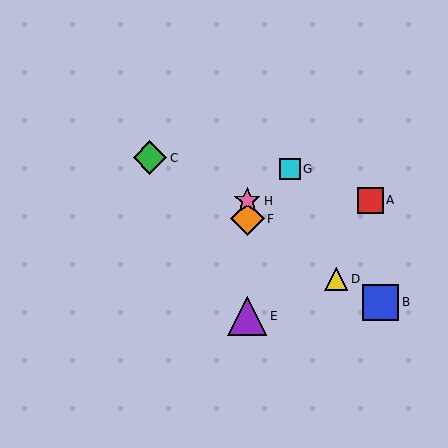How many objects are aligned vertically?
3 objects (E, F, H) are aligned vertically.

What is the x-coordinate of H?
Object H is at x≈247.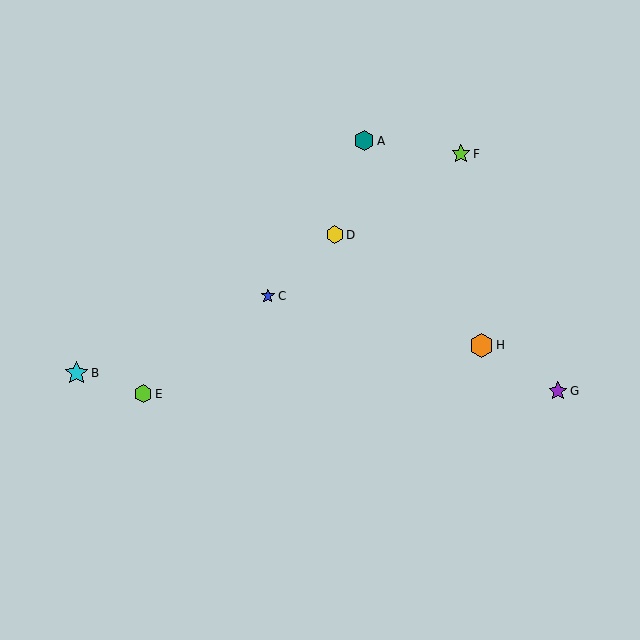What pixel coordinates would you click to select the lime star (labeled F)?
Click at (461, 154) to select the lime star F.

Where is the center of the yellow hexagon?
The center of the yellow hexagon is at (335, 235).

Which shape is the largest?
The orange hexagon (labeled H) is the largest.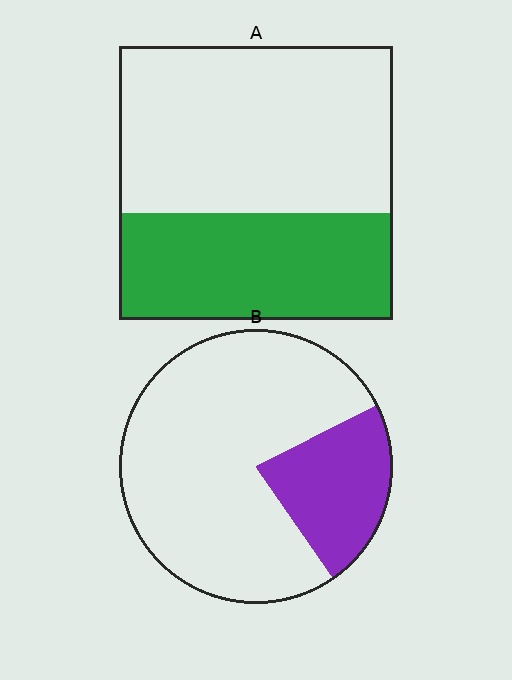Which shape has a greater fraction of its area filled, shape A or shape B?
Shape A.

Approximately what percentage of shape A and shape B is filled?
A is approximately 40% and B is approximately 25%.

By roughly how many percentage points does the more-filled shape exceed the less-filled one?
By roughly 15 percentage points (A over B).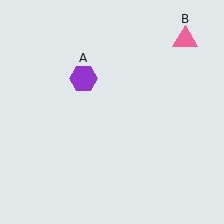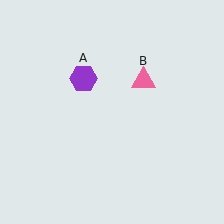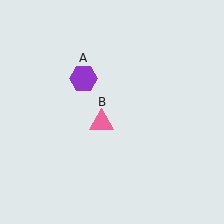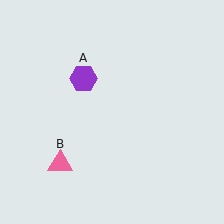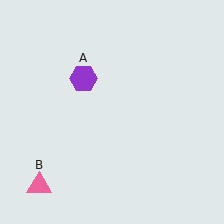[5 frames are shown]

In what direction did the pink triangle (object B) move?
The pink triangle (object B) moved down and to the left.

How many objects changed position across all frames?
1 object changed position: pink triangle (object B).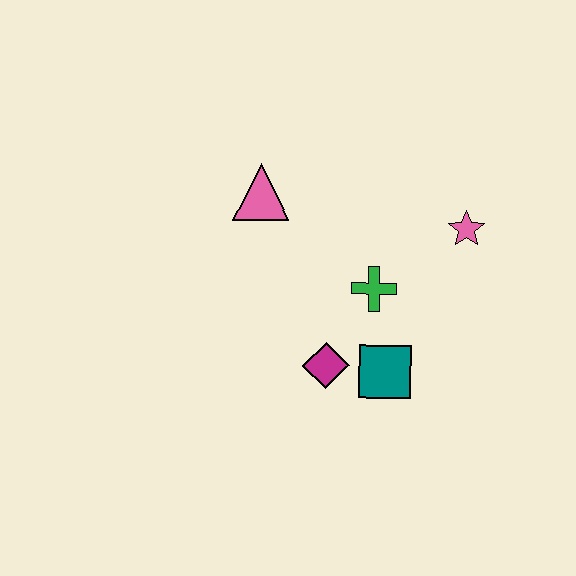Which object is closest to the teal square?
The magenta diamond is closest to the teal square.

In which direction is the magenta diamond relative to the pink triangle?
The magenta diamond is below the pink triangle.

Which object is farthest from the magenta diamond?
The pink star is farthest from the magenta diamond.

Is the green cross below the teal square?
No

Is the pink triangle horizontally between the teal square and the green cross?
No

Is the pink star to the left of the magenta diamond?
No